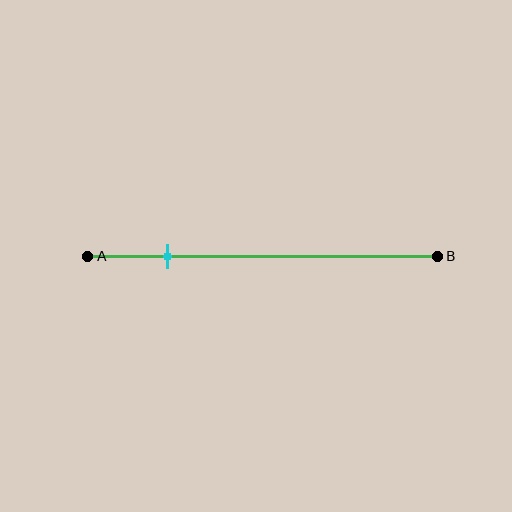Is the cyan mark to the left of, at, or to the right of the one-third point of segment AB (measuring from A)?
The cyan mark is to the left of the one-third point of segment AB.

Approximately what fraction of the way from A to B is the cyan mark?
The cyan mark is approximately 25% of the way from A to B.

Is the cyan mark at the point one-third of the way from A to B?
No, the mark is at about 25% from A, not at the 33% one-third point.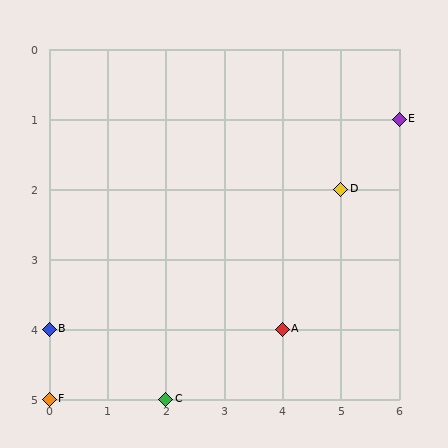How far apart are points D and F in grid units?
Points D and F are 5 columns and 3 rows apart (about 5.8 grid units diagonally).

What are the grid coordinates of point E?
Point E is at grid coordinates (6, 1).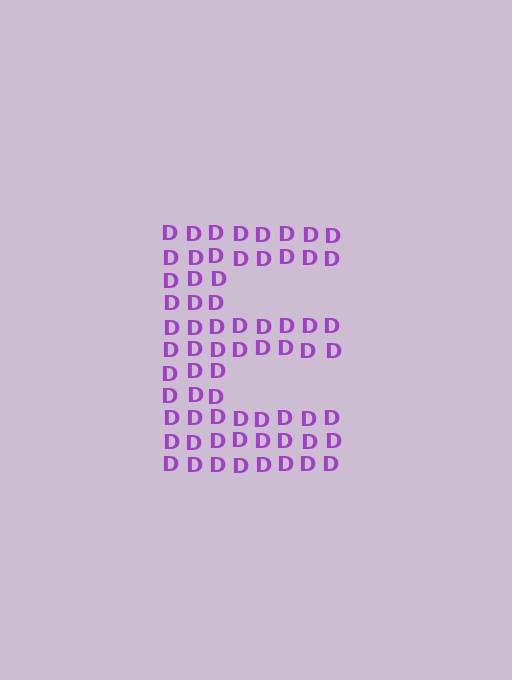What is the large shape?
The large shape is the letter E.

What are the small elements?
The small elements are letter D's.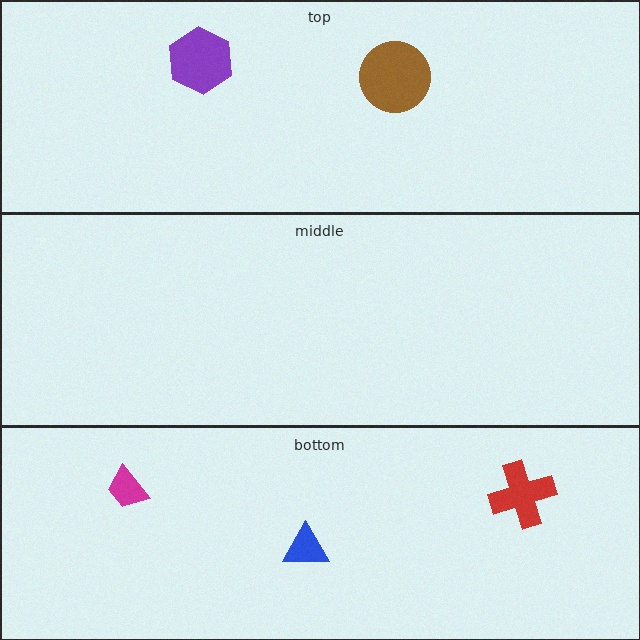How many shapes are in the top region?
2.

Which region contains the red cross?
The bottom region.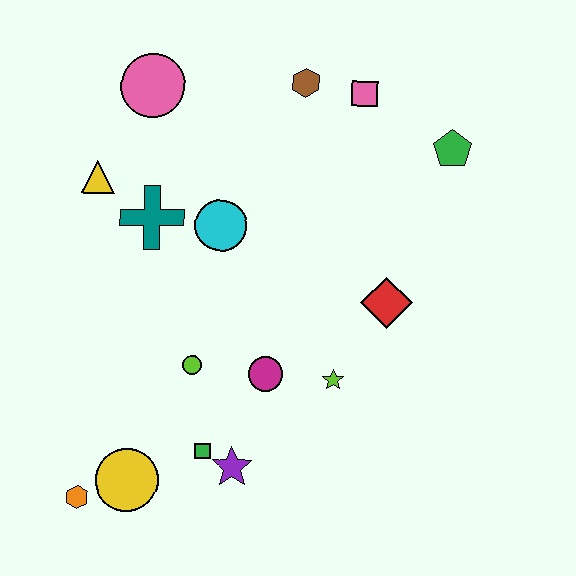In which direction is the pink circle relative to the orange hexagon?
The pink circle is above the orange hexagon.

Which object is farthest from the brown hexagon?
The orange hexagon is farthest from the brown hexagon.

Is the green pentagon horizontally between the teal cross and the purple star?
No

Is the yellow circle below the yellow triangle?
Yes